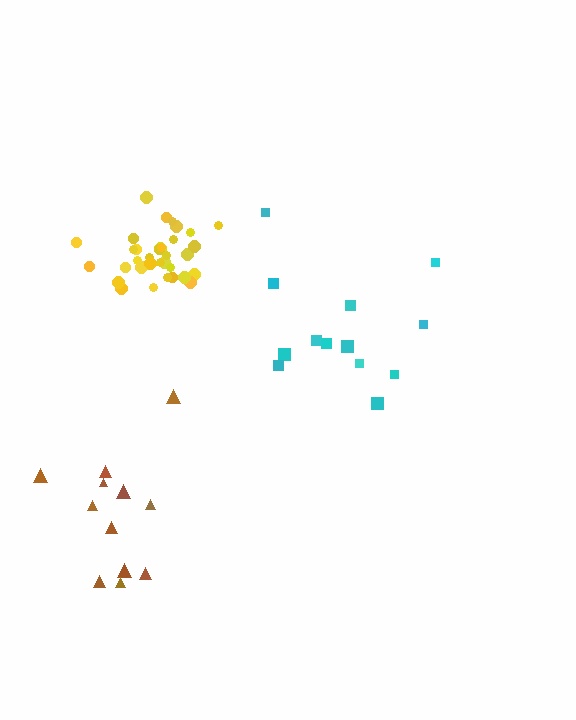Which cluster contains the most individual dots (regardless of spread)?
Yellow (34).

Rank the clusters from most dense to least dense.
yellow, brown, cyan.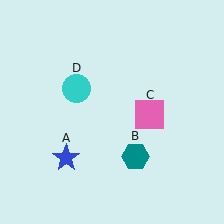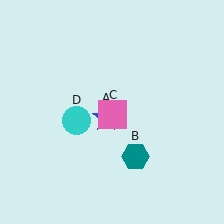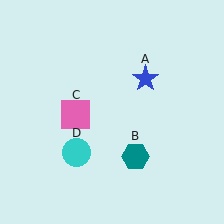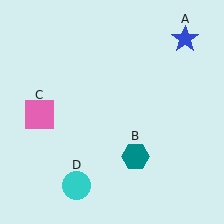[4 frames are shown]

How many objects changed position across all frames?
3 objects changed position: blue star (object A), pink square (object C), cyan circle (object D).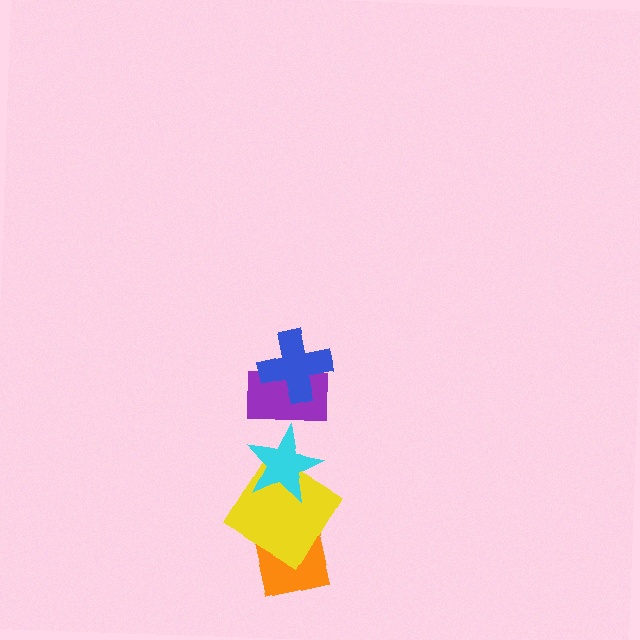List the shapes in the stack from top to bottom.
From top to bottom: the blue cross, the purple rectangle, the cyan star, the yellow diamond, the orange square.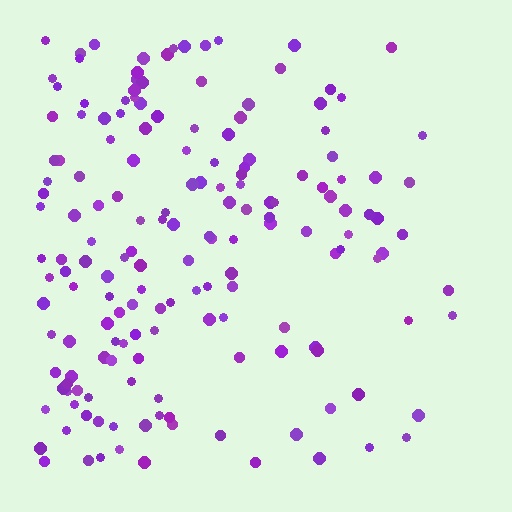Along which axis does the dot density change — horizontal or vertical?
Horizontal.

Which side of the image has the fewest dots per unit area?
The right.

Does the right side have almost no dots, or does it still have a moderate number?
Still a moderate number, just noticeably fewer than the left.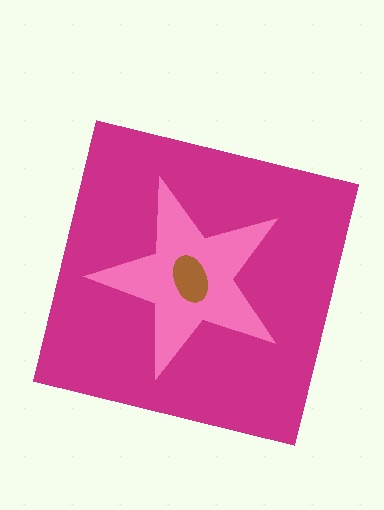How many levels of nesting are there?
3.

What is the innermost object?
The brown ellipse.